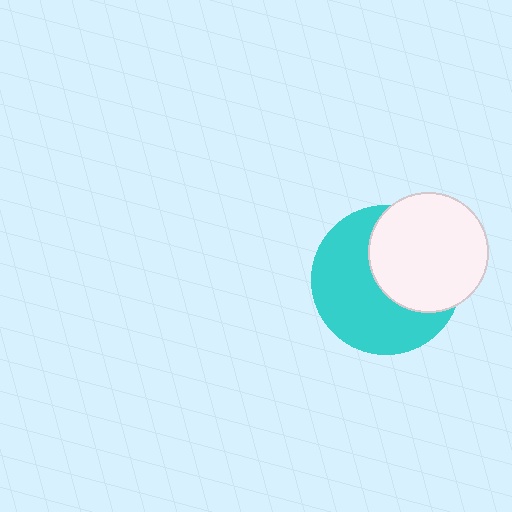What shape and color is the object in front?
The object in front is a white circle.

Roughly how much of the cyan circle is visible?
About half of it is visible (roughly 57%).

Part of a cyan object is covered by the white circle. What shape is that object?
It is a circle.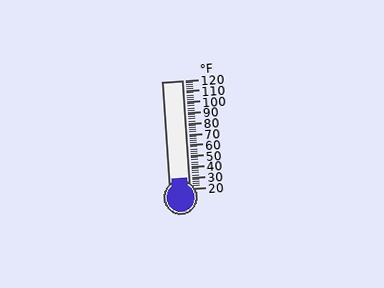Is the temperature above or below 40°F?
The temperature is below 40°F.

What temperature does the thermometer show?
The thermometer shows approximately 30°F.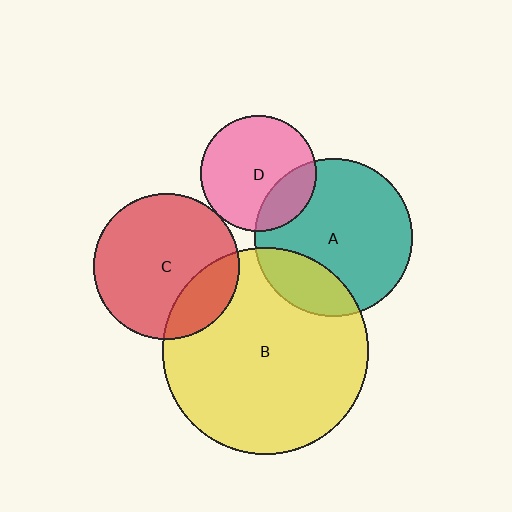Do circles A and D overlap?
Yes.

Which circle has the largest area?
Circle B (yellow).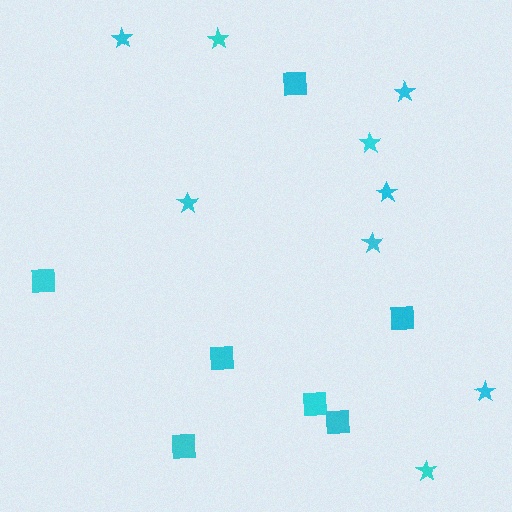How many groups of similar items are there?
There are 2 groups: one group of squares (7) and one group of stars (9).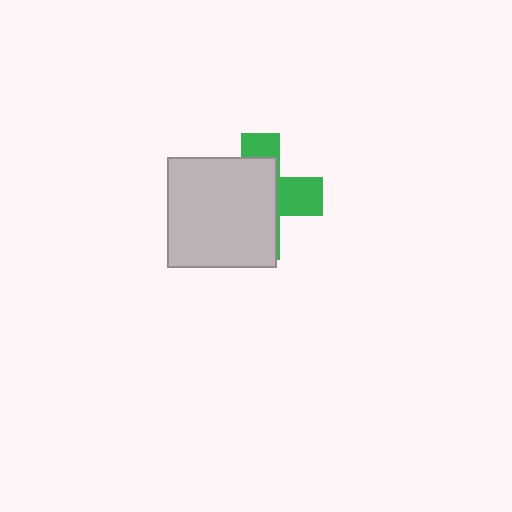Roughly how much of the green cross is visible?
A small part of it is visible (roughly 34%).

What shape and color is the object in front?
The object in front is a light gray square.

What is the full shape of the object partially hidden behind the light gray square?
The partially hidden object is a green cross.